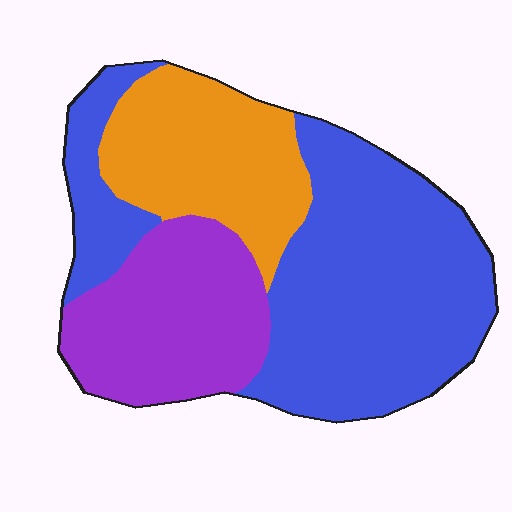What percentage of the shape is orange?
Orange takes up about one quarter (1/4) of the shape.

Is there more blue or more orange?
Blue.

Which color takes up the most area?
Blue, at roughly 50%.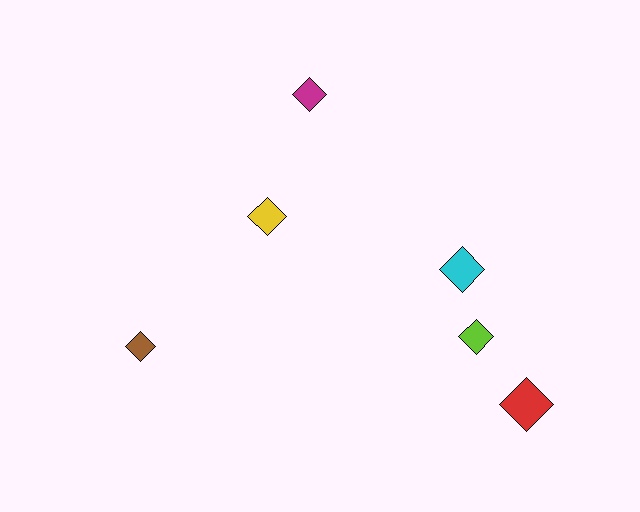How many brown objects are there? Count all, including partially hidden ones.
There is 1 brown object.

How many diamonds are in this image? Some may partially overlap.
There are 6 diamonds.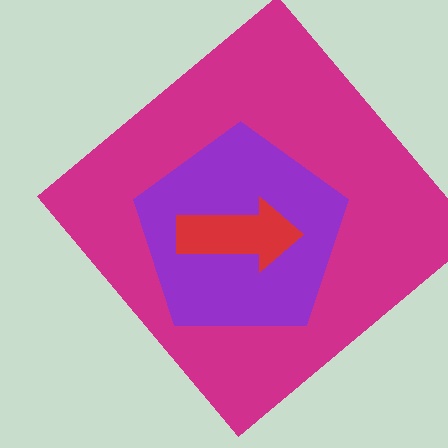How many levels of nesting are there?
3.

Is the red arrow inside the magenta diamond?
Yes.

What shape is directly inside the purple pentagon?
The red arrow.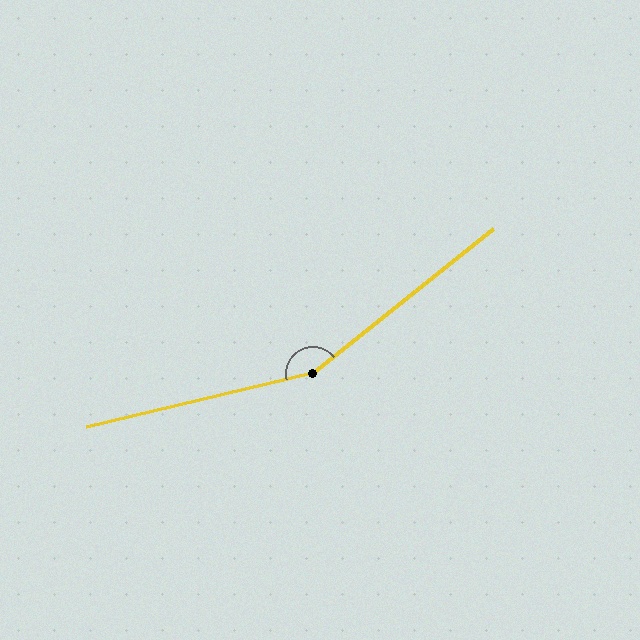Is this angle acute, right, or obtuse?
It is obtuse.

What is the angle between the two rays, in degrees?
Approximately 155 degrees.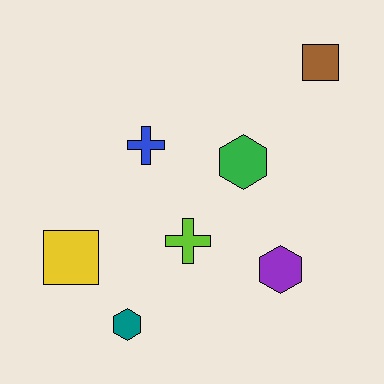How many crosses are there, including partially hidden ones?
There are 2 crosses.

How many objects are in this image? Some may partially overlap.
There are 7 objects.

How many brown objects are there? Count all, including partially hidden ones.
There is 1 brown object.